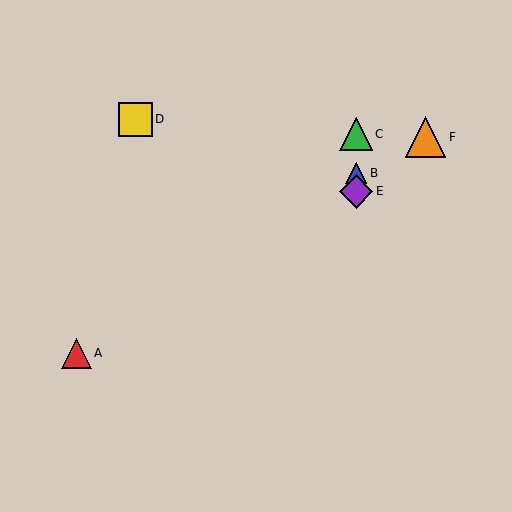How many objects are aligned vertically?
3 objects (B, C, E) are aligned vertically.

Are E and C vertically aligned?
Yes, both are at x≈356.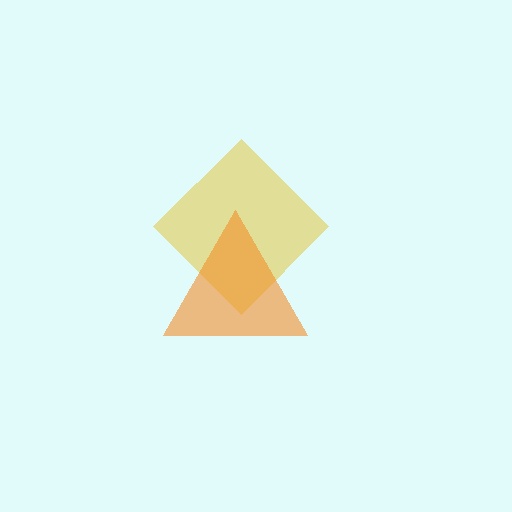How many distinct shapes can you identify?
There are 2 distinct shapes: a yellow diamond, an orange triangle.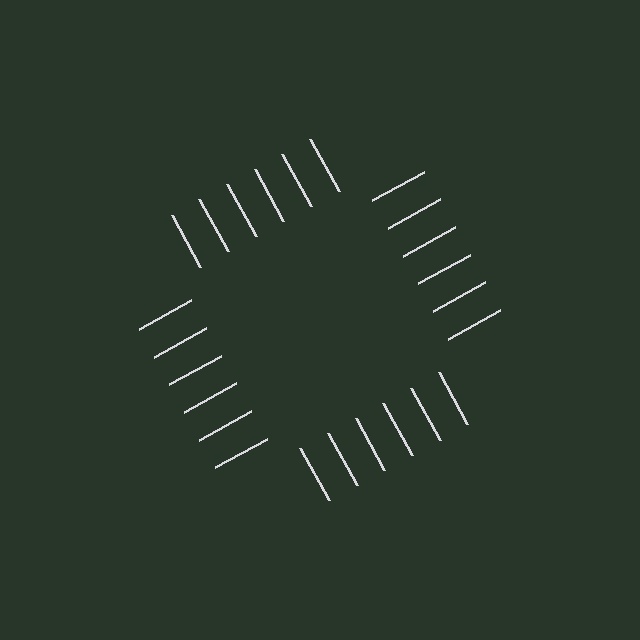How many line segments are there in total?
24 — 6 along each of the 4 edges.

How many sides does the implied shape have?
4 sides — the line-ends trace a square.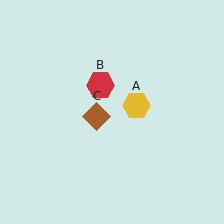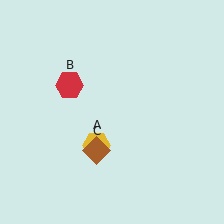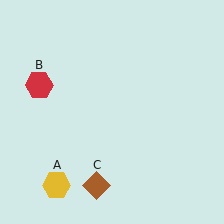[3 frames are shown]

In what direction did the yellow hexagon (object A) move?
The yellow hexagon (object A) moved down and to the left.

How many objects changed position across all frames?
3 objects changed position: yellow hexagon (object A), red hexagon (object B), brown diamond (object C).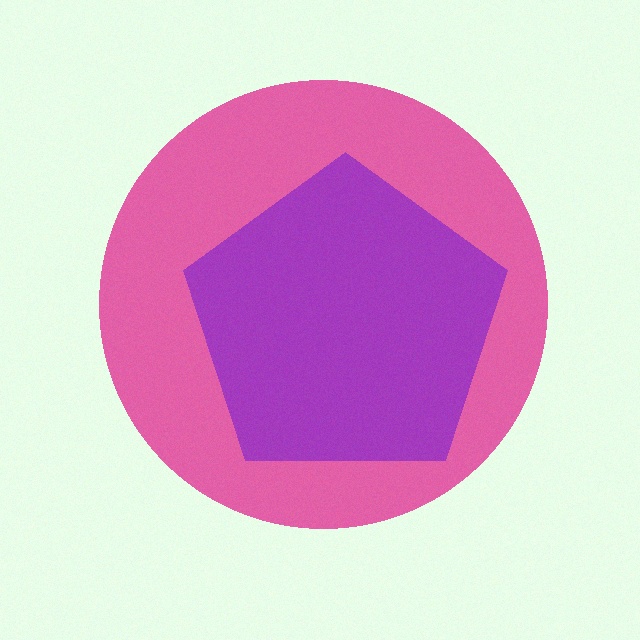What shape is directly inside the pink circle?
The purple pentagon.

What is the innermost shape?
The purple pentagon.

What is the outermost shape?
The pink circle.